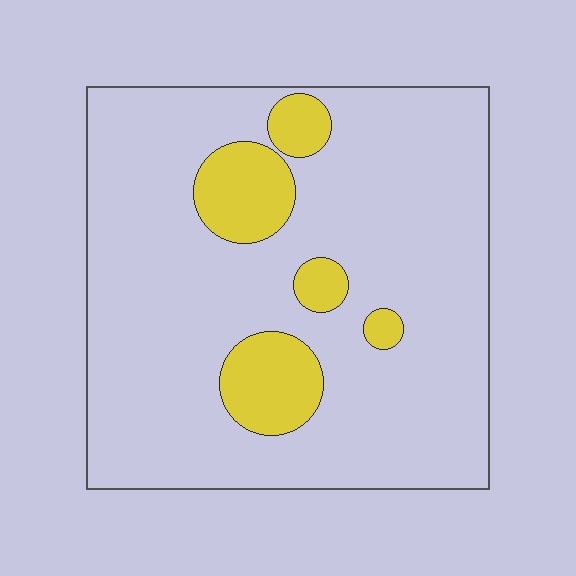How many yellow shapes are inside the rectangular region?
5.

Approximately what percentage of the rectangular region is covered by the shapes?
Approximately 15%.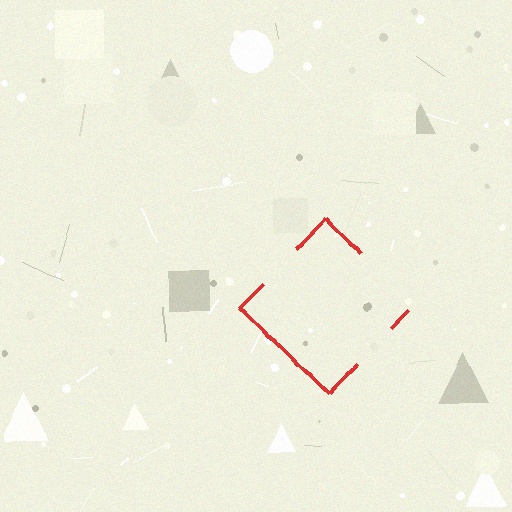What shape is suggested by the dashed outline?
The dashed outline suggests a diamond.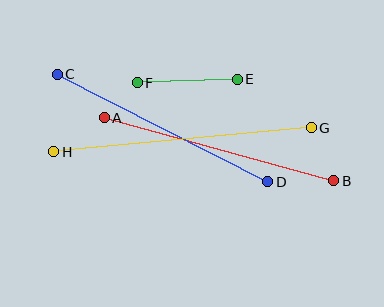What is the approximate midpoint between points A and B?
The midpoint is at approximately (219, 149) pixels.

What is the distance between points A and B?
The distance is approximately 238 pixels.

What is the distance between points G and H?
The distance is approximately 258 pixels.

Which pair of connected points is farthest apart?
Points G and H are farthest apart.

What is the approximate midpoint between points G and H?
The midpoint is at approximately (182, 140) pixels.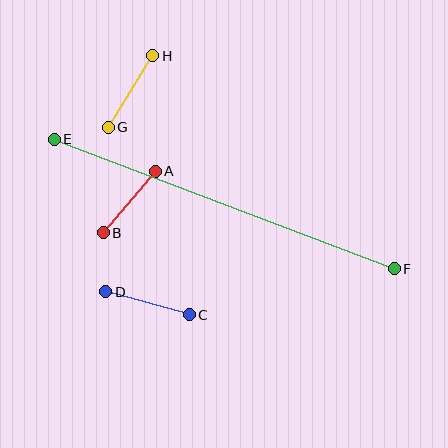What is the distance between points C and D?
The distance is approximately 87 pixels.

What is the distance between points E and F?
The distance is approximately 364 pixels.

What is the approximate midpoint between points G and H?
The midpoint is at approximately (131, 91) pixels.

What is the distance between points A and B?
The distance is approximately 81 pixels.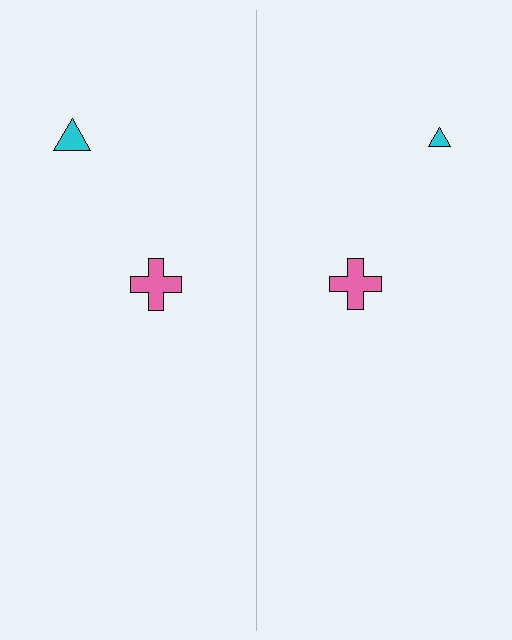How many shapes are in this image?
There are 4 shapes in this image.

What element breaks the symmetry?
The cyan triangle on the right side has a different size than its mirror counterpart.